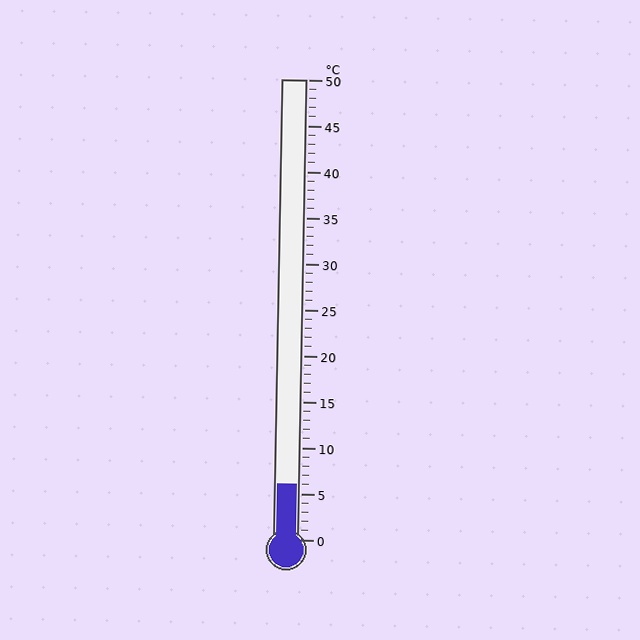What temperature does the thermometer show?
The thermometer shows approximately 6°C.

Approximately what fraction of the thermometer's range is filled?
The thermometer is filled to approximately 10% of its range.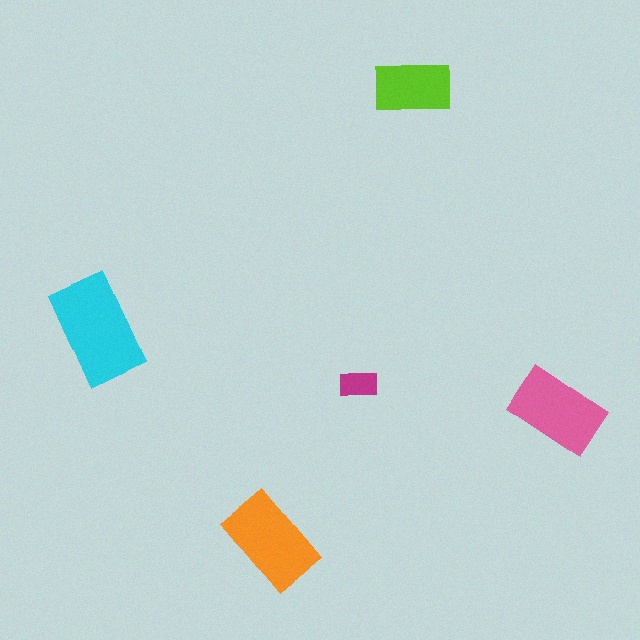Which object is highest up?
The lime rectangle is topmost.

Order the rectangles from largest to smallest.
the cyan one, the orange one, the pink one, the lime one, the magenta one.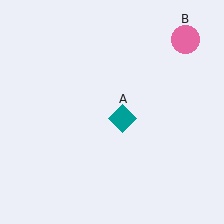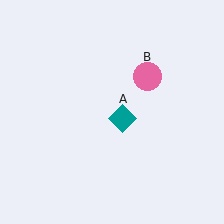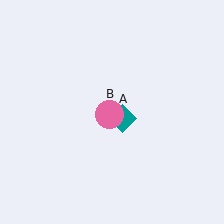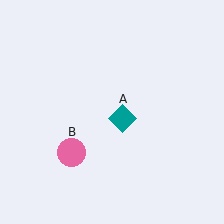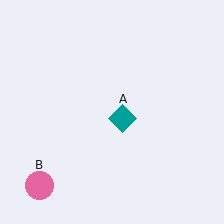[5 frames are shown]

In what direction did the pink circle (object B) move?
The pink circle (object B) moved down and to the left.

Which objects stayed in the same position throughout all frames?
Teal diamond (object A) remained stationary.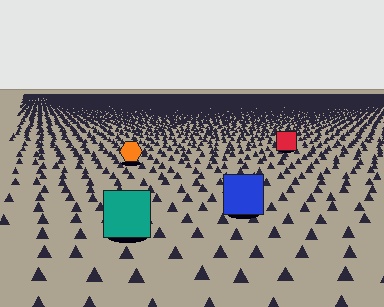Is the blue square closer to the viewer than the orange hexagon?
Yes. The blue square is closer — you can tell from the texture gradient: the ground texture is coarser near it.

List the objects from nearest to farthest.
From nearest to farthest: the teal square, the blue square, the orange hexagon, the red square.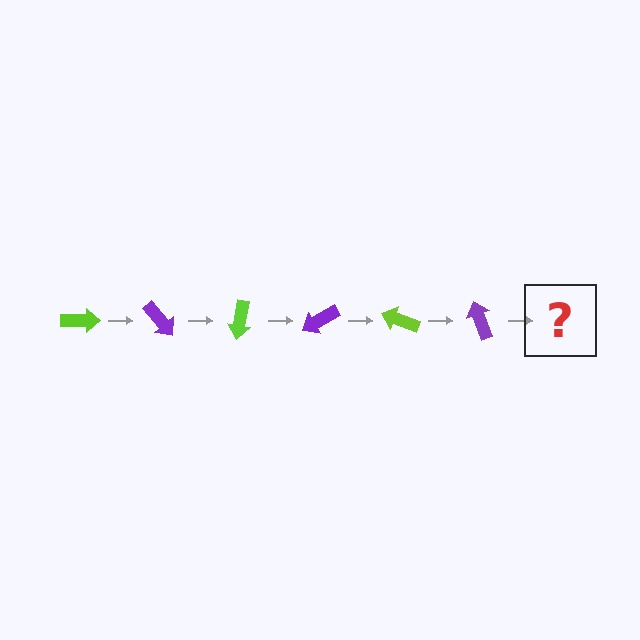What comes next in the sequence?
The next element should be a lime arrow, rotated 300 degrees from the start.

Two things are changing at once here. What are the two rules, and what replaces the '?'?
The two rules are that it rotates 50 degrees each step and the color cycles through lime and purple. The '?' should be a lime arrow, rotated 300 degrees from the start.